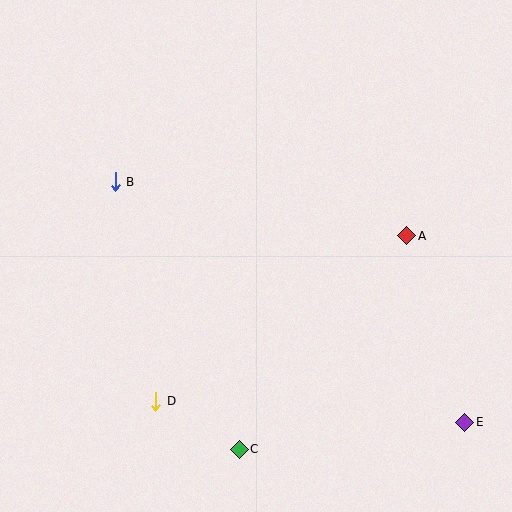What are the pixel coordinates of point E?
Point E is at (465, 422).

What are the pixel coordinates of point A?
Point A is at (407, 236).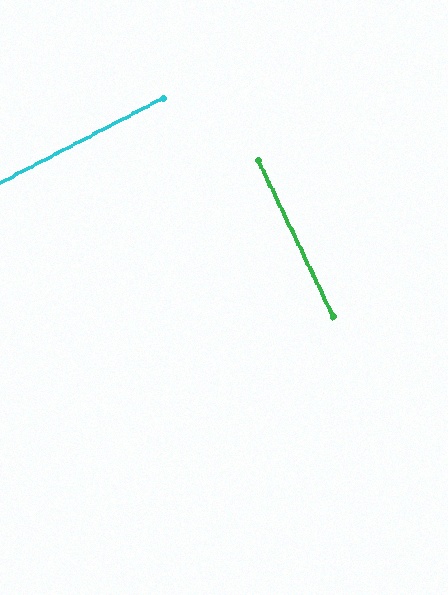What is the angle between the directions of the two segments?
Approximately 88 degrees.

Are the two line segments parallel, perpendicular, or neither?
Perpendicular — they meet at approximately 88°.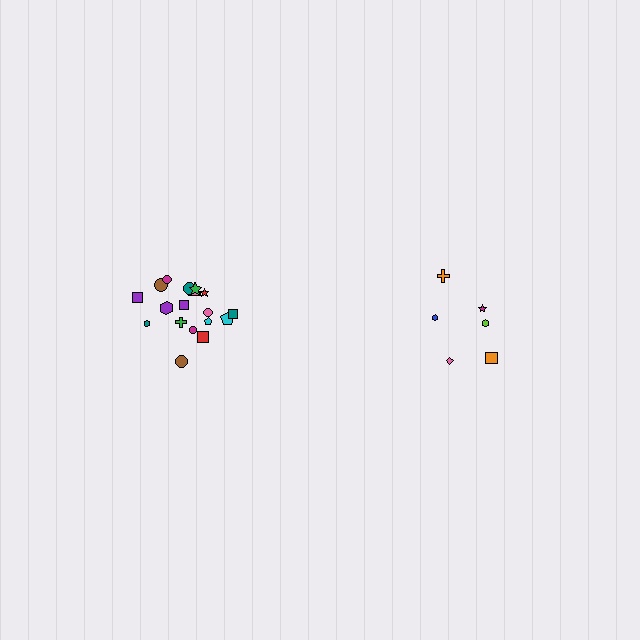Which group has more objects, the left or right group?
The left group.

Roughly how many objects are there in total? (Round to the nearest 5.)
Roughly 25 objects in total.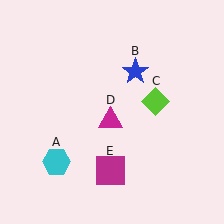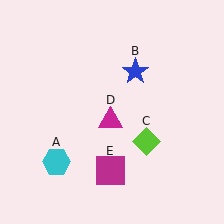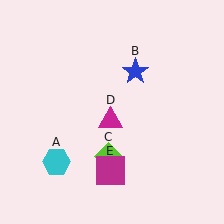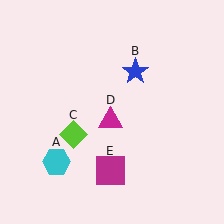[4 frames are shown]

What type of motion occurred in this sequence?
The lime diamond (object C) rotated clockwise around the center of the scene.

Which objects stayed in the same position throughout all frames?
Cyan hexagon (object A) and blue star (object B) and magenta triangle (object D) and magenta square (object E) remained stationary.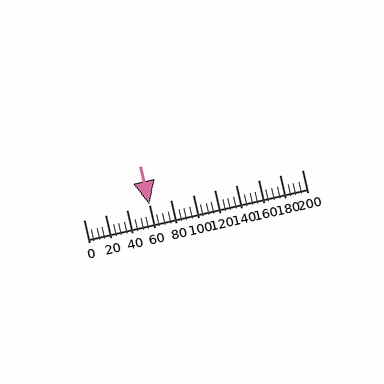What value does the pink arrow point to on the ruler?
The pink arrow points to approximately 60.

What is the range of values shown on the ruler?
The ruler shows values from 0 to 200.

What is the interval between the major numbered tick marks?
The major tick marks are spaced 20 units apart.